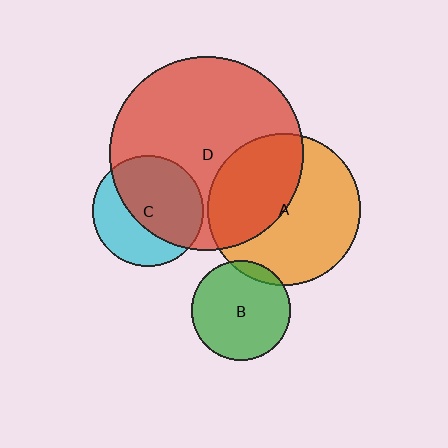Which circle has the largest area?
Circle D (red).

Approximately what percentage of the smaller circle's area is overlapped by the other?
Approximately 10%.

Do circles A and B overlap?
Yes.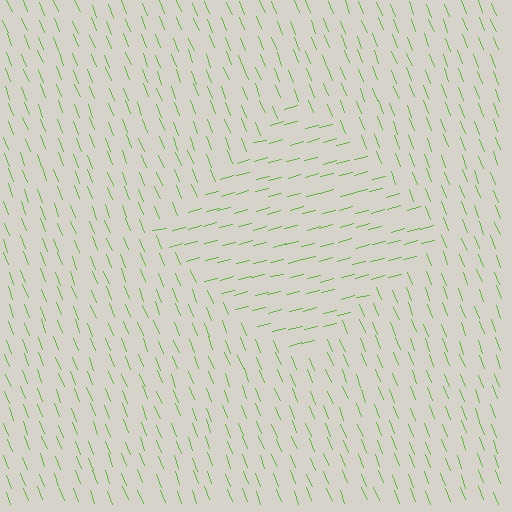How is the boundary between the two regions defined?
The boundary is defined purely by a change in line orientation (approximately 83 degrees difference). All lines are the same color and thickness.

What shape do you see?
I see a diamond.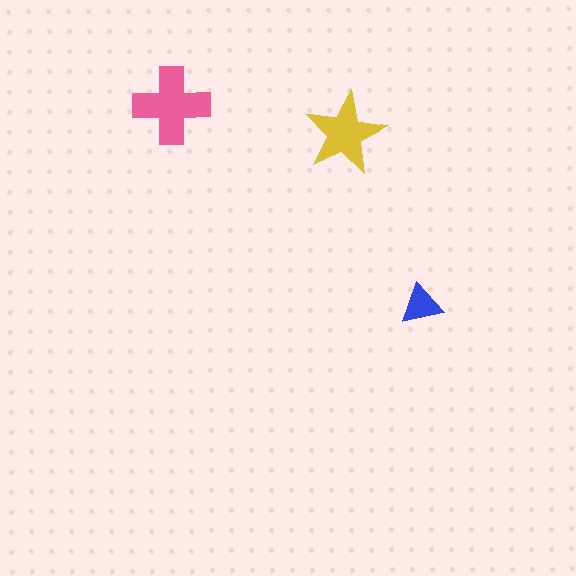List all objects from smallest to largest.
The blue triangle, the yellow star, the pink cross.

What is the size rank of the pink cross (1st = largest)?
1st.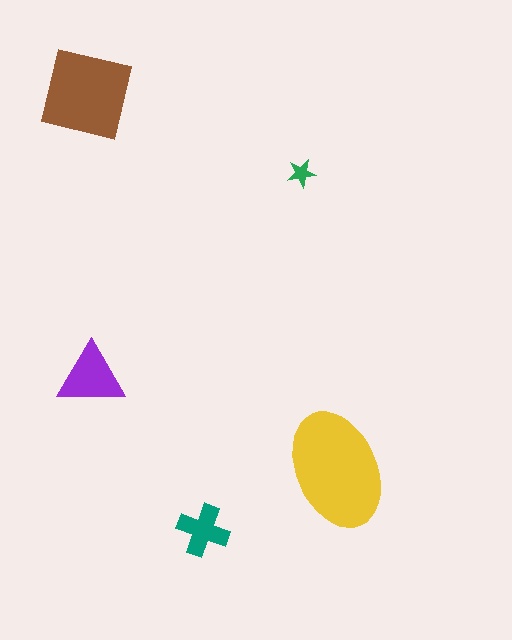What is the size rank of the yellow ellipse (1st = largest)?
1st.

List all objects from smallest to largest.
The green star, the teal cross, the purple triangle, the brown square, the yellow ellipse.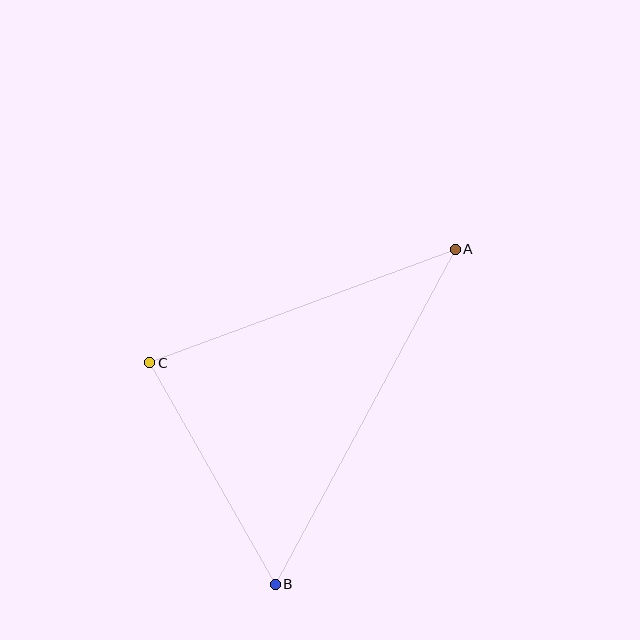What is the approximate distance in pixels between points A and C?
The distance between A and C is approximately 325 pixels.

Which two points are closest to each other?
Points B and C are closest to each other.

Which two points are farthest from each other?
Points A and B are farthest from each other.